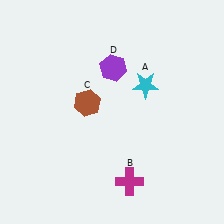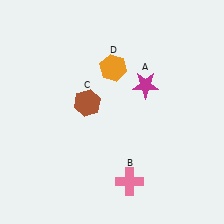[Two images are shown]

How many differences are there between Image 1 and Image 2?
There are 3 differences between the two images.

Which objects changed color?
A changed from cyan to magenta. B changed from magenta to pink. D changed from purple to orange.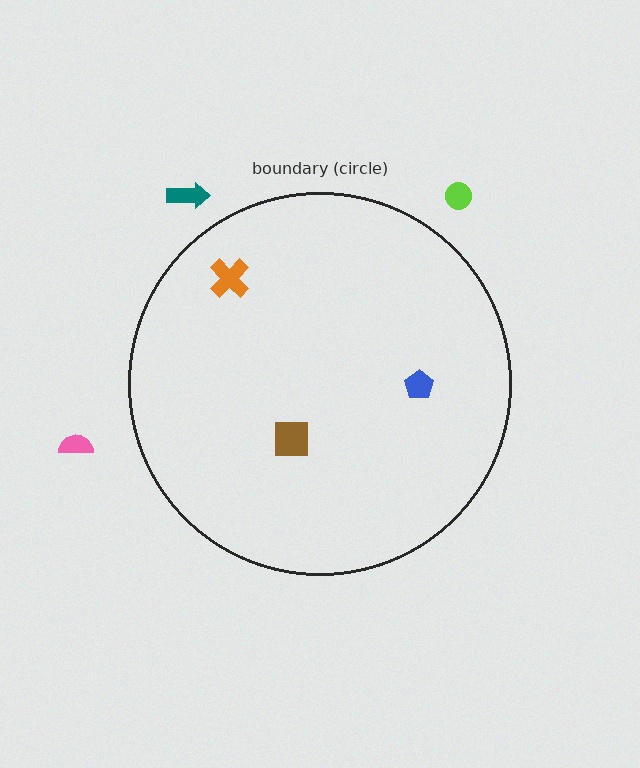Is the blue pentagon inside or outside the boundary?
Inside.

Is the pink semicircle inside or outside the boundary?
Outside.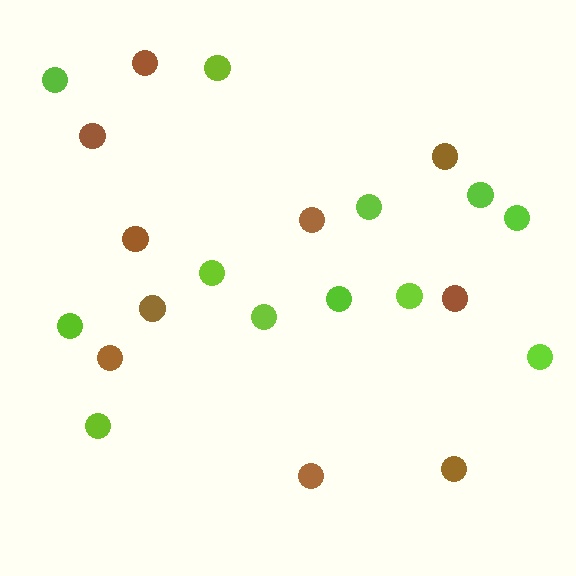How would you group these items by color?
There are 2 groups: one group of brown circles (10) and one group of lime circles (12).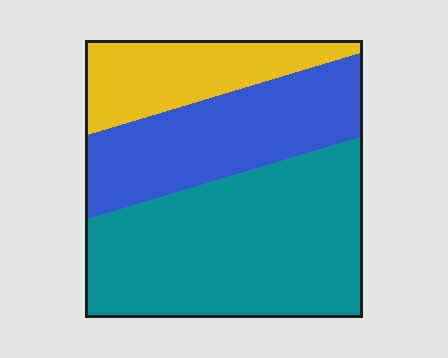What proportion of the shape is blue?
Blue takes up about one third (1/3) of the shape.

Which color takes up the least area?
Yellow, at roughly 20%.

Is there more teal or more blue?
Teal.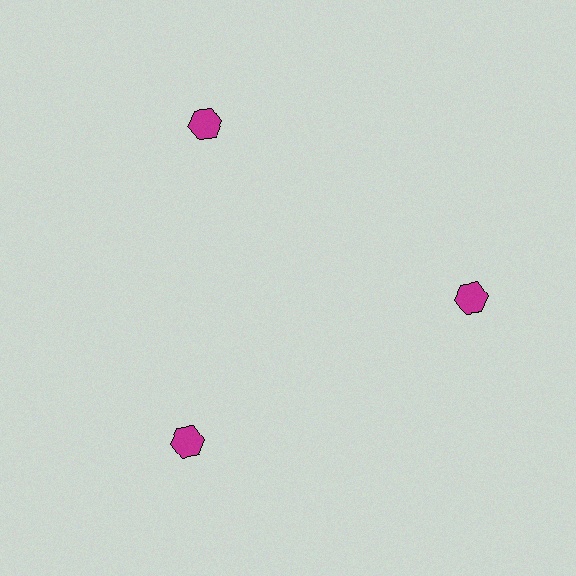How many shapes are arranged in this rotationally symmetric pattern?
There are 3 shapes, arranged in 3 groups of 1.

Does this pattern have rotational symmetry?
Yes, this pattern has 3-fold rotational symmetry. It looks the same after rotating 120 degrees around the center.